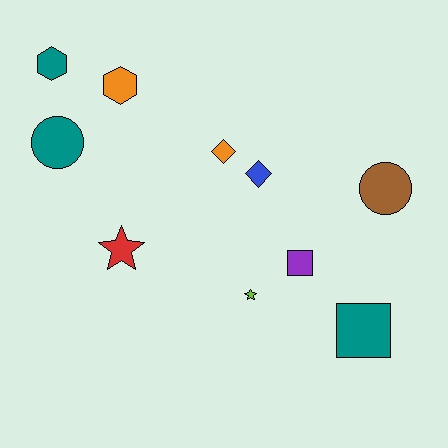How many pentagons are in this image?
There are no pentagons.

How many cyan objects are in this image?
There are no cyan objects.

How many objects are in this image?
There are 10 objects.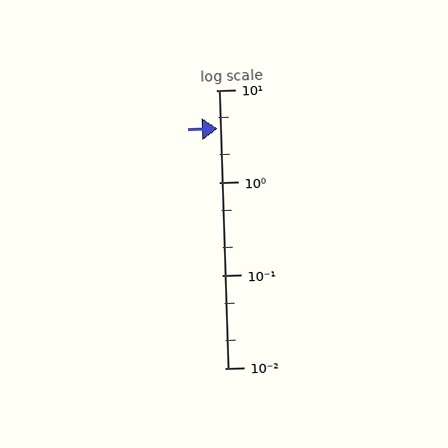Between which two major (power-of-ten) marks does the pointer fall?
The pointer is between 1 and 10.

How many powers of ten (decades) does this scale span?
The scale spans 3 decades, from 0.01 to 10.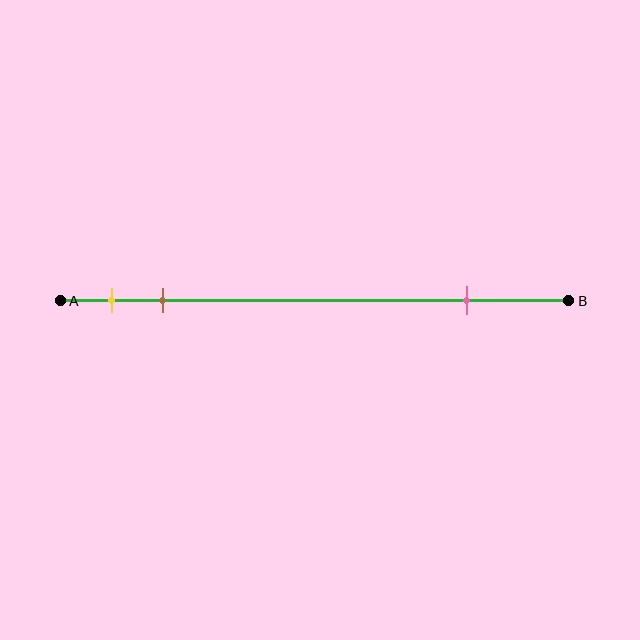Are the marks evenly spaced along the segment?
No, the marks are not evenly spaced.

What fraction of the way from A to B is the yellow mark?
The yellow mark is approximately 10% (0.1) of the way from A to B.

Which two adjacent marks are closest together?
The yellow and brown marks are the closest adjacent pair.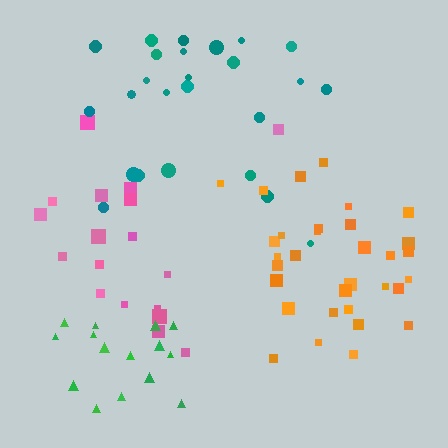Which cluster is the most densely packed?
Green.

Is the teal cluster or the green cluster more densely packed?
Green.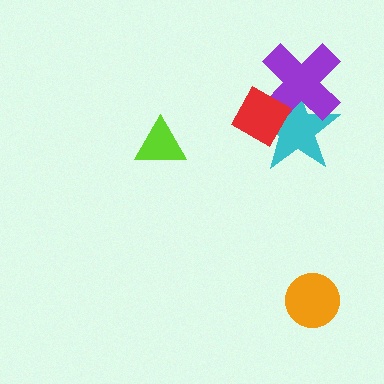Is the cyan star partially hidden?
Yes, it is partially covered by another shape.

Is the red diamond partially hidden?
No, no other shape covers it.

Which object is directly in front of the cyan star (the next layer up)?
The purple cross is directly in front of the cyan star.